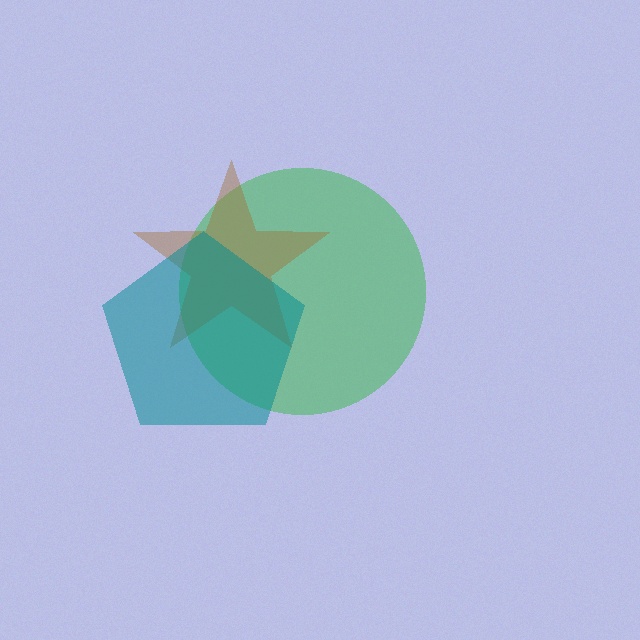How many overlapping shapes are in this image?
There are 3 overlapping shapes in the image.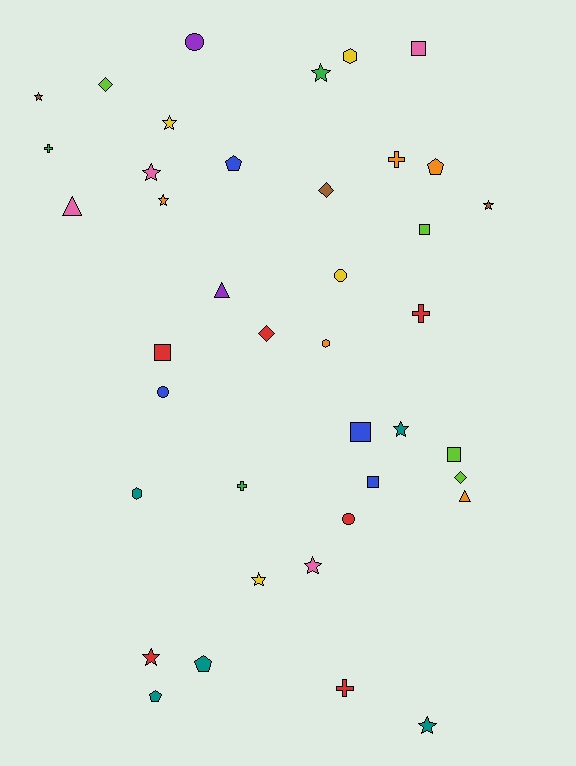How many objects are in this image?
There are 40 objects.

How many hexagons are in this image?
There are 3 hexagons.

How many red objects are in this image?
There are 6 red objects.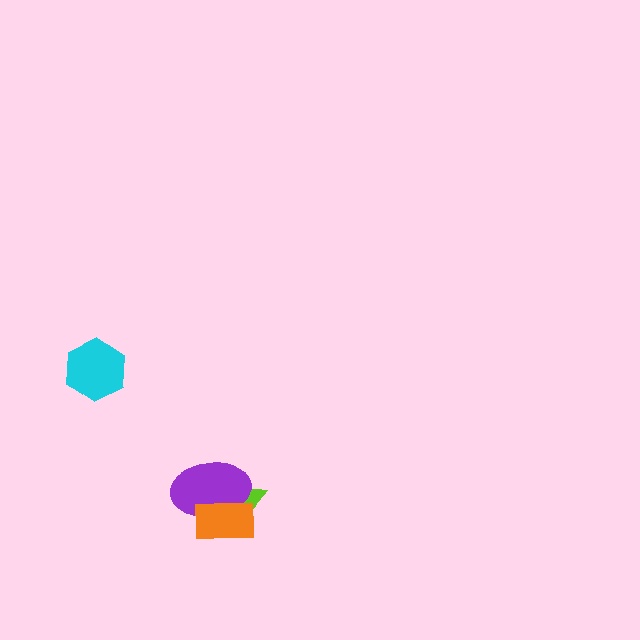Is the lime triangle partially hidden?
Yes, it is partially covered by another shape.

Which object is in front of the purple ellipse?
The orange rectangle is in front of the purple ellipse.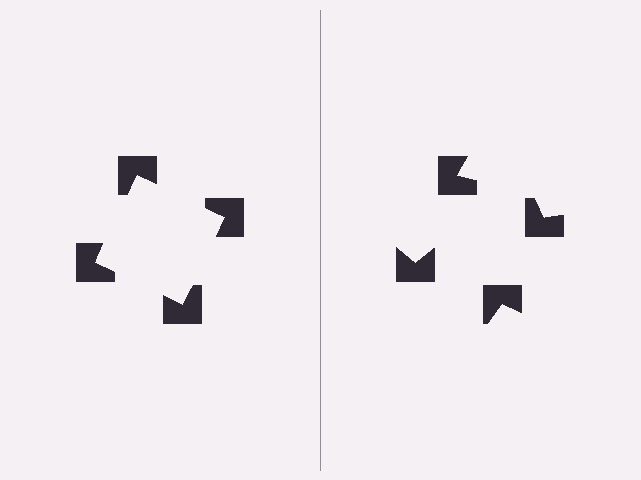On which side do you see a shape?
An illusory square appears on the left side. On the right side the wedge cuts are rotated, so no coherent shape forms.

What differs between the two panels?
The notched squares are positioned identically on both sides; only the wedge orientations differ. On the left they align to a square; on the right they are misaligned.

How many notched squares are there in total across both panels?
8 — 4 on each side.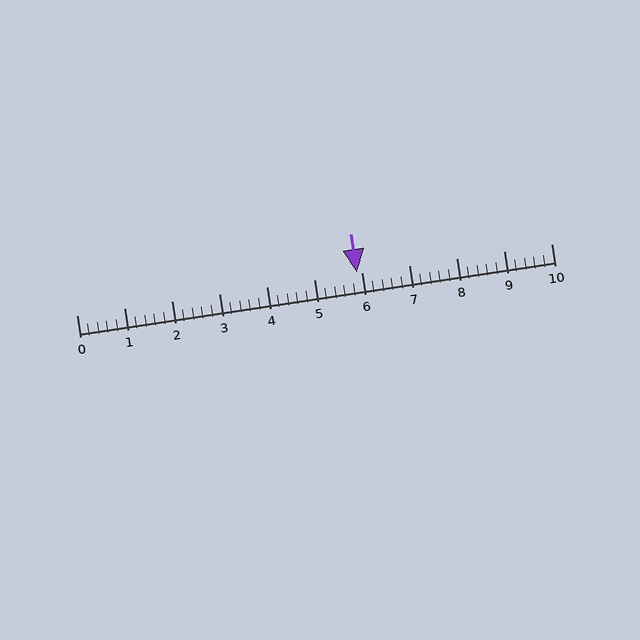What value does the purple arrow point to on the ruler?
The purple arrow points to approximately 5.9.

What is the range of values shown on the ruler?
The ruler shows values from 0 to 10.